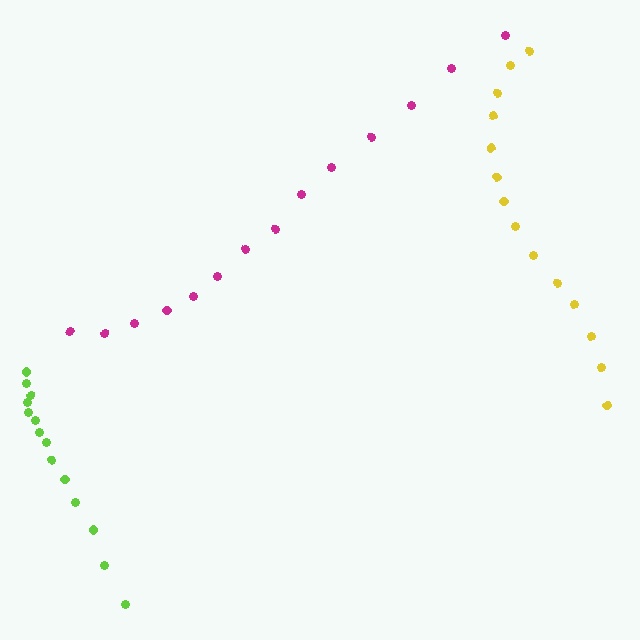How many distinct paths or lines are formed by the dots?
There are 3 distinct paths.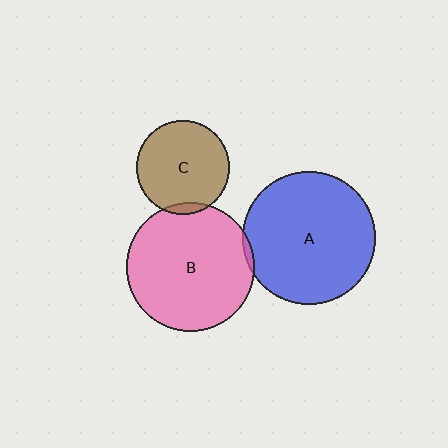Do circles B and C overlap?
Yes.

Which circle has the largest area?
Circle A (blue).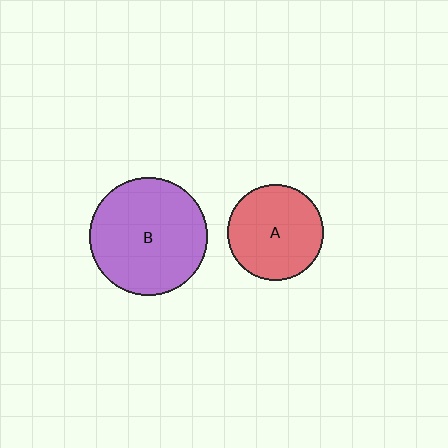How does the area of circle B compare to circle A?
Approximately 1.5 times.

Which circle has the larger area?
Circle B (purple).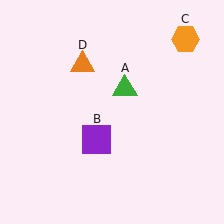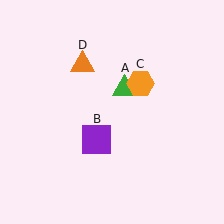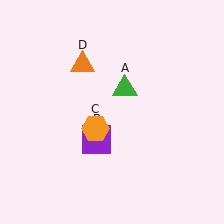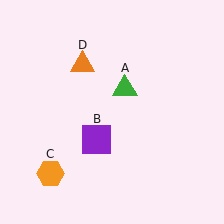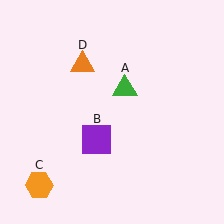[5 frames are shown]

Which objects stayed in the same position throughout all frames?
Green triangle (object A) and purple square (object B) and orange triangle (object D) remained stationary.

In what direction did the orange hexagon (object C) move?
The orange hexagon (object C) moved down and to the left.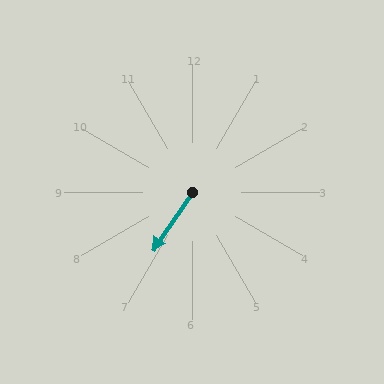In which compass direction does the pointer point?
Southwest.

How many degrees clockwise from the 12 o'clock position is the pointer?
Approximately 214 degrees.